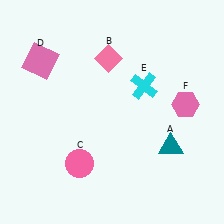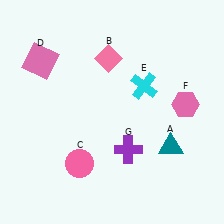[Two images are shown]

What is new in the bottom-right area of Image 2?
A purple cross (G) was added in the bottom-right area of Image 2.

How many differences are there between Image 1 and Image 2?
There is 1 difference between the two images.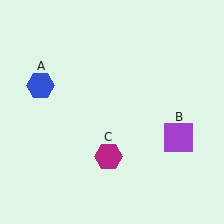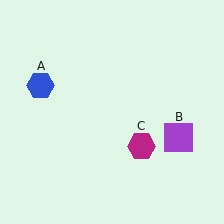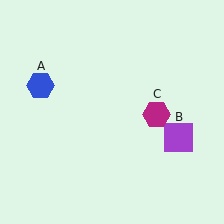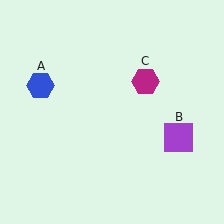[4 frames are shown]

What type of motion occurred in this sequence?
The magenta hexagon (object C) rotated counterclockwise around the center of the scene.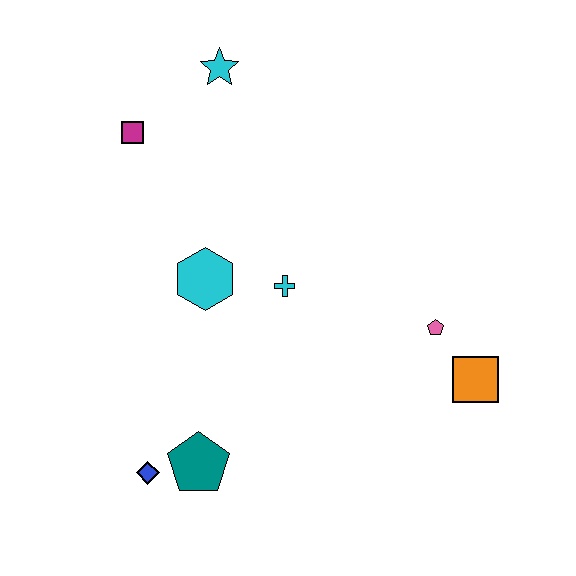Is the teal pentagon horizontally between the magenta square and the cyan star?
Yes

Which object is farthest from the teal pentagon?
The cyan star is farthest from the teal pentagon.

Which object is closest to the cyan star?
The magenta square is closest to the cyan star.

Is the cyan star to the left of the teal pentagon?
No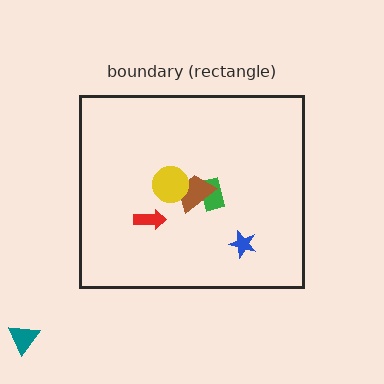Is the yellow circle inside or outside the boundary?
Inside.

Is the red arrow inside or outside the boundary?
Inside.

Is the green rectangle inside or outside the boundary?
Inside.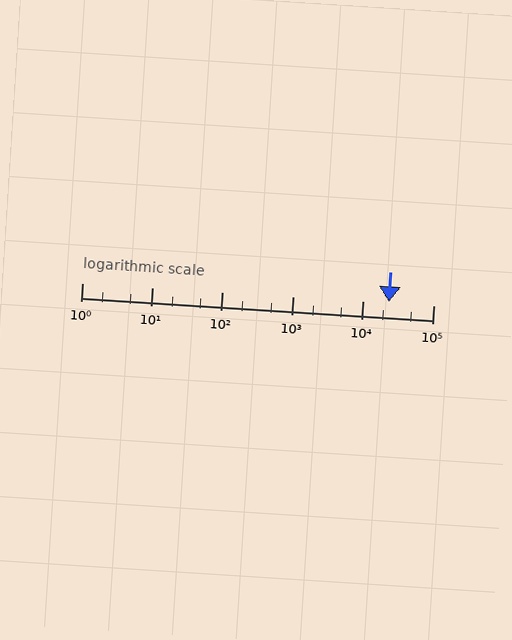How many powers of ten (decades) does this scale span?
The scale spans 5 decades, from 1 to 100000.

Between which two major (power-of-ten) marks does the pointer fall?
The pointer is between 10000 and 100000.